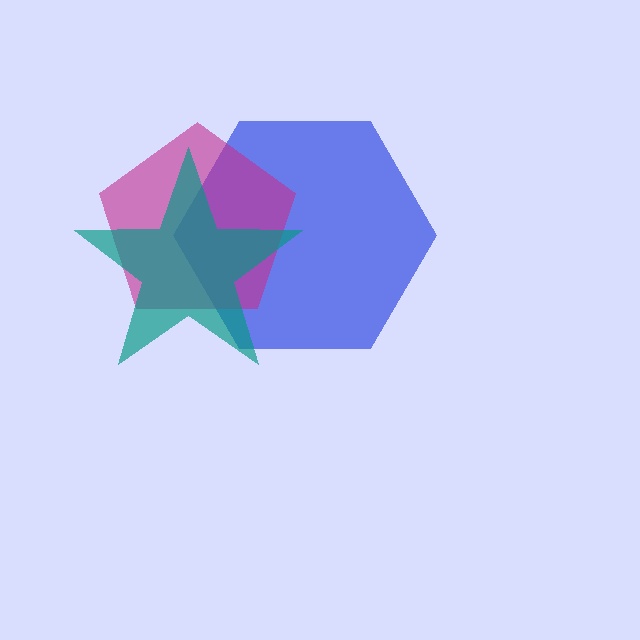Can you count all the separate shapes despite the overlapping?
Yes, there are 3 separate shapes.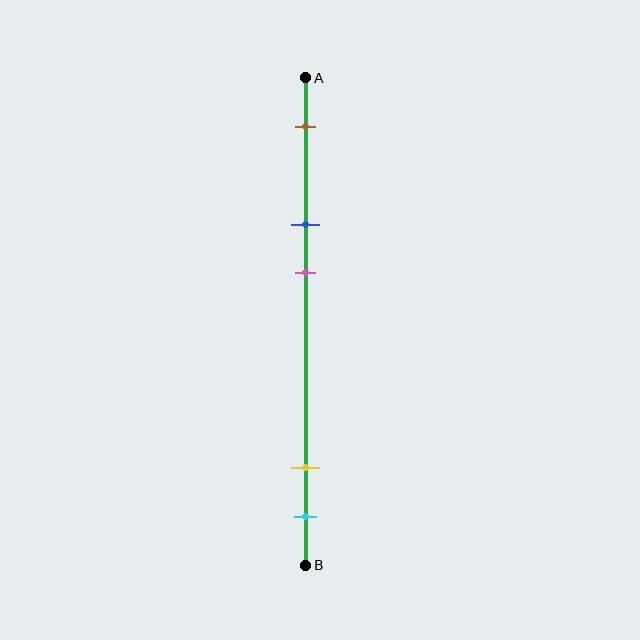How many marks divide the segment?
There are 5 marks dividing the segment.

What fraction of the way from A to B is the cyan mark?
The cyan mark is approximately 90% (0.9) of the way from A to B.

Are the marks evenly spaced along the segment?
No, the marks are not evenly spaced.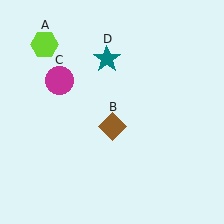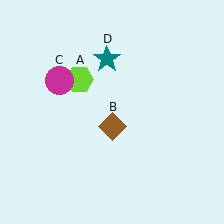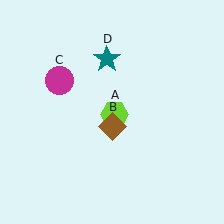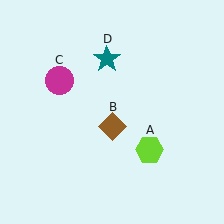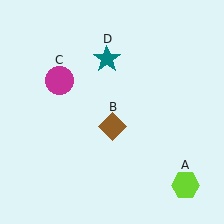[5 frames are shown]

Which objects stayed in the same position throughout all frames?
Brown diamond (object B) and magenta circle (object C) and teal star (object D) remained stationary.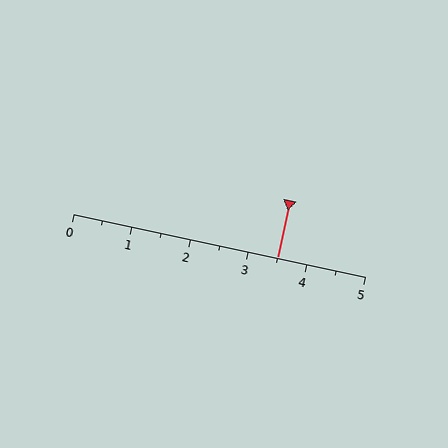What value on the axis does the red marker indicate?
The marker indicates approximately 3.5.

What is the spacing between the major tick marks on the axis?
The major ticks are spaced 1 apart.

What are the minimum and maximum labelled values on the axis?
The axis runs from 0 to 5.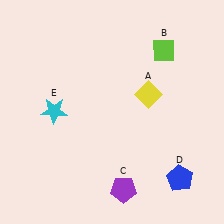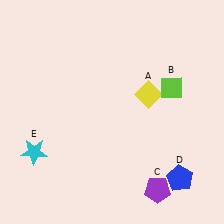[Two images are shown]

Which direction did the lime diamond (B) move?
The lime diamond (B) moved down.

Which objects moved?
The objects that moved are: the lime diamond (B), the purple pentagon (C), the cyan star (E).